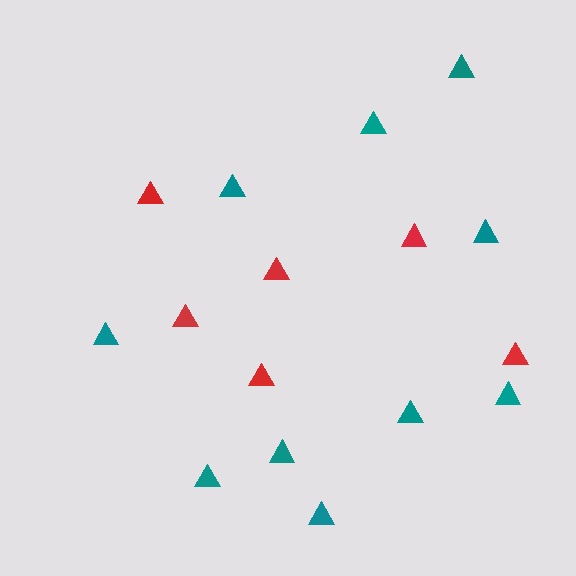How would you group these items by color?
There are 2 groups: one group of teal triangles (10) and one group of red triangles (6).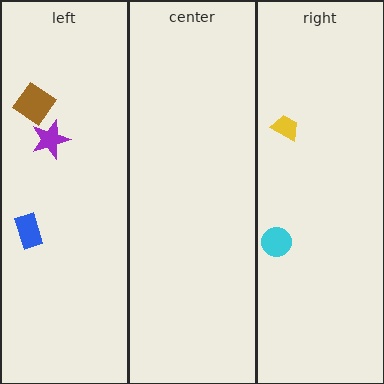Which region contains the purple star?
The left region.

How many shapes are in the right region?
2.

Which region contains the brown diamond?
The left region.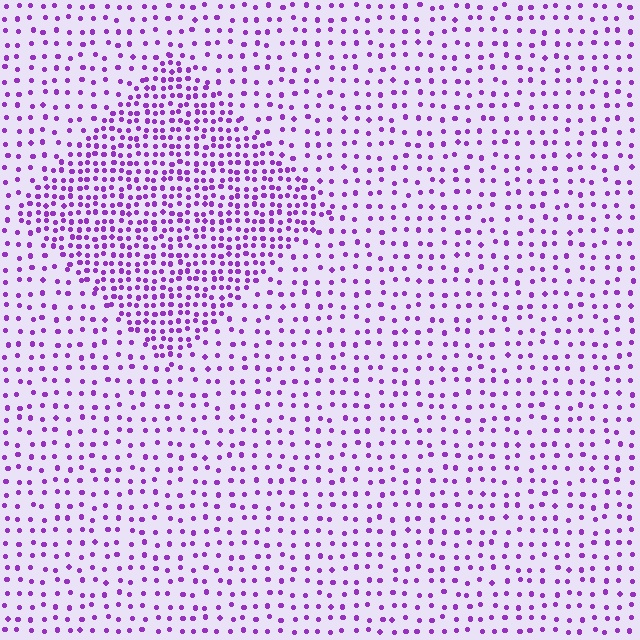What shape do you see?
I see a diamond.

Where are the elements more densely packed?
The elements are more densely packed inside the diamond boundary.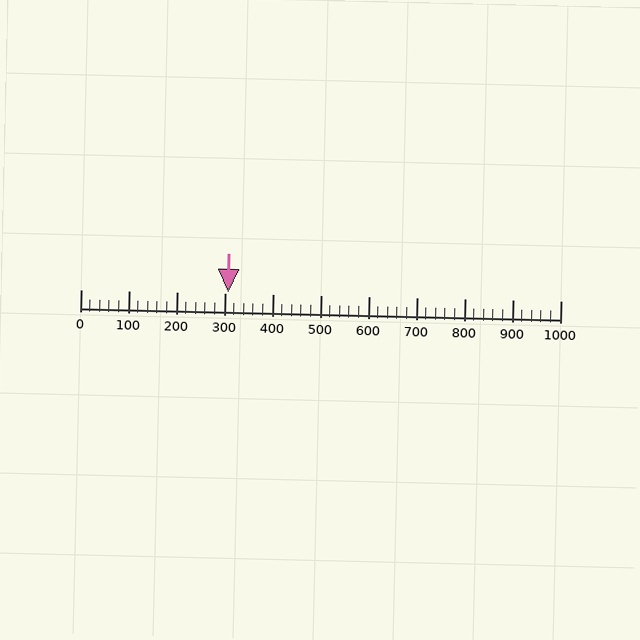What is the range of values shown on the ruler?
The ruler shows values from 0 to 1000.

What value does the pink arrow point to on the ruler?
The pink arrow points to approximately 307.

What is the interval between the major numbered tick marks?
The major tick marks are spaced 100 units apart.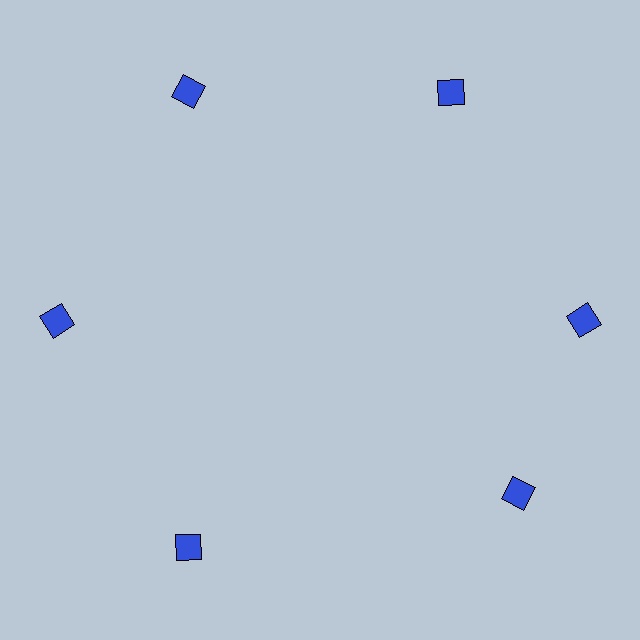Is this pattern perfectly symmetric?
No. The 6 blue squares are arranged in a ring, but one element near the 5 o'clock position is rotated out of alignment along the ring, breaking the 6-fold rotational symmetry.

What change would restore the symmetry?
The symmetry would be restored by rotating it back into even spacing with its neighbors so that all 6 squares sit at equal angles and equal distance from the center.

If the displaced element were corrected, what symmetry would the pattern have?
It would have 6-fold rotational symmetry — the pattern would map onto itself every 60 degrees.